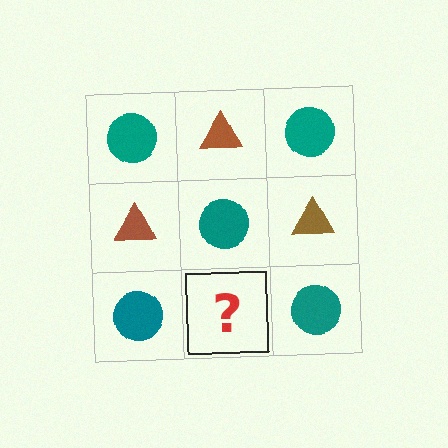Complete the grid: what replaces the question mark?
The question mark should be replaced with a brown triangle.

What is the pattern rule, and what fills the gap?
The rule is that it alternates teal circle and brown triangle in a checkerboard pattern. The gap should be filled with a brown triangle.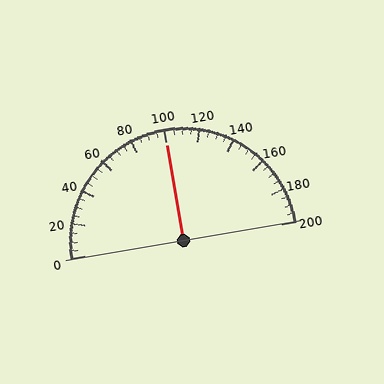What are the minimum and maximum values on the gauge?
The gauge ranges from 0 to 200.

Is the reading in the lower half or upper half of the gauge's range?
The reading is in the upper half of the range (0 to 200).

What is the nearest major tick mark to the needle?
The nearest major tick mark is 100.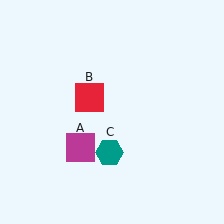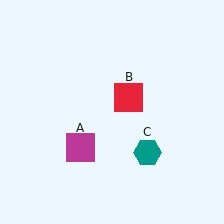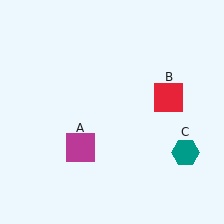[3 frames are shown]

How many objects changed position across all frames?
2 objects changed position: red square (object B), teal hexagon (object C).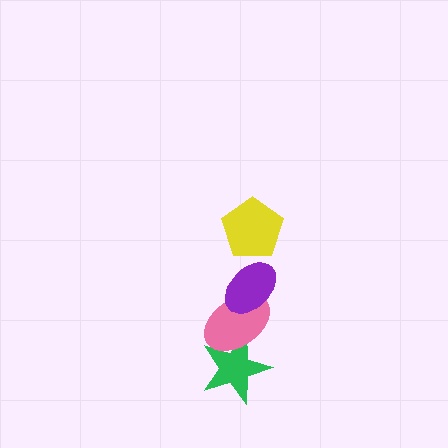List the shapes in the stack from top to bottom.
From top to bottom: the yellow pentagon, the purple ellipse, the pink ellipse, the green star.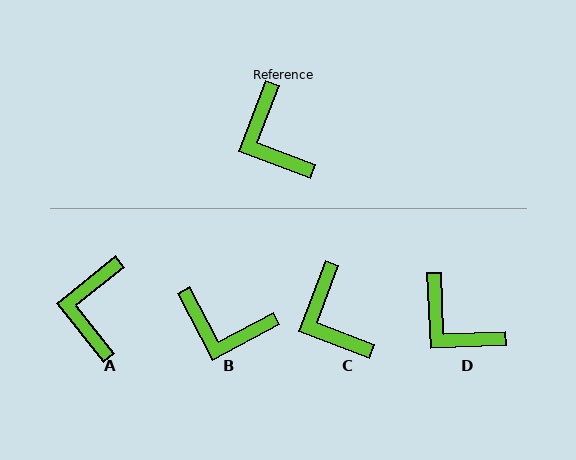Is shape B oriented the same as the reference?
No, it is off by about 49 degrees.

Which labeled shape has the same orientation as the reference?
C.